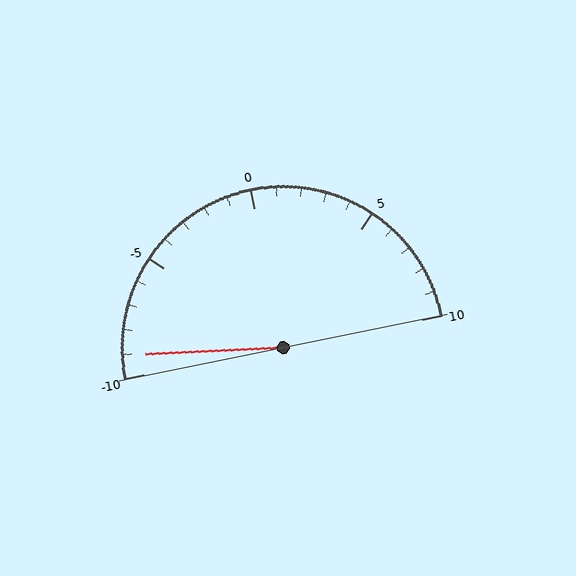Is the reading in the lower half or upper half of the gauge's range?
The reading is in the lower half of the range (-10 to 10).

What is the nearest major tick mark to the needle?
The nearest major tick mark is -10.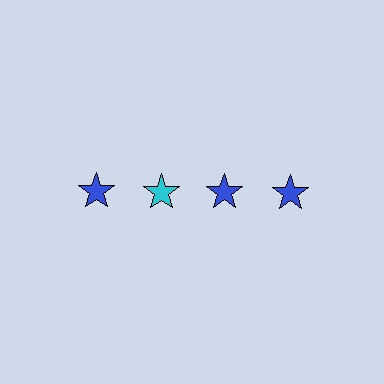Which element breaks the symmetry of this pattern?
The cyan star in the top row, second from left column breaks the symmetry. All other shapes are blue stars.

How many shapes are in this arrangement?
There are 4 shapes arranged in a grid pattern.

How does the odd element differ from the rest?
It has a different color: cyan instead of blue.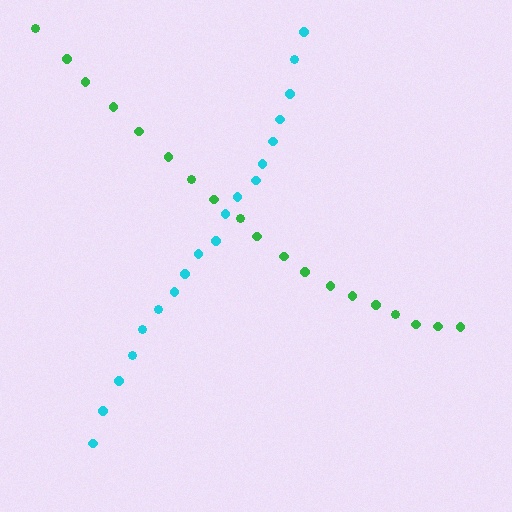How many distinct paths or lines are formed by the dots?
There are 2 distinct paths.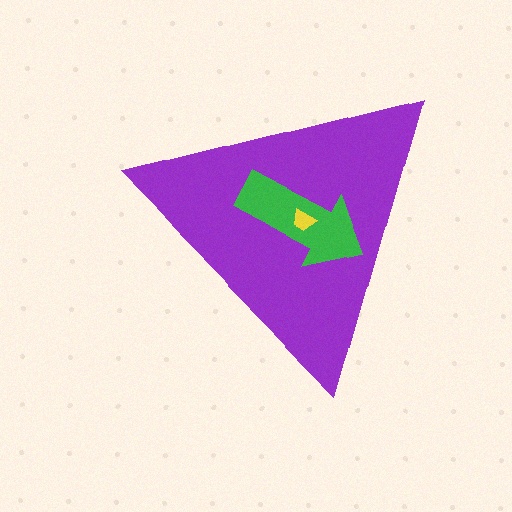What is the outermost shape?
The purple triangle.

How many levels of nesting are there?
3.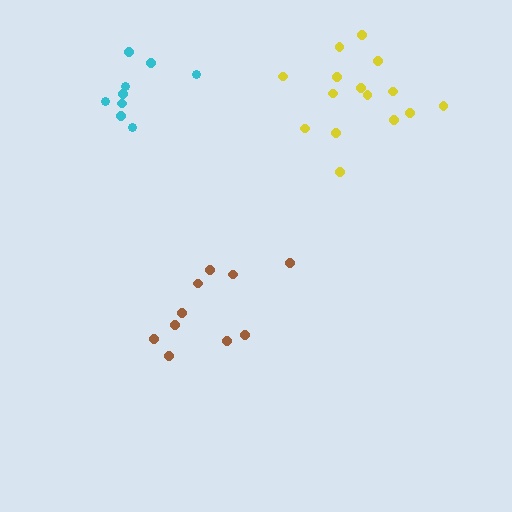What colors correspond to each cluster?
The clusters are colored: yellow, brown, cyan.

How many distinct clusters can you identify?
There are 3 distinct clusters.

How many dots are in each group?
Group 1: 15 dots, Group 2: 10 dots, Group 3: 9 dots (34 total).